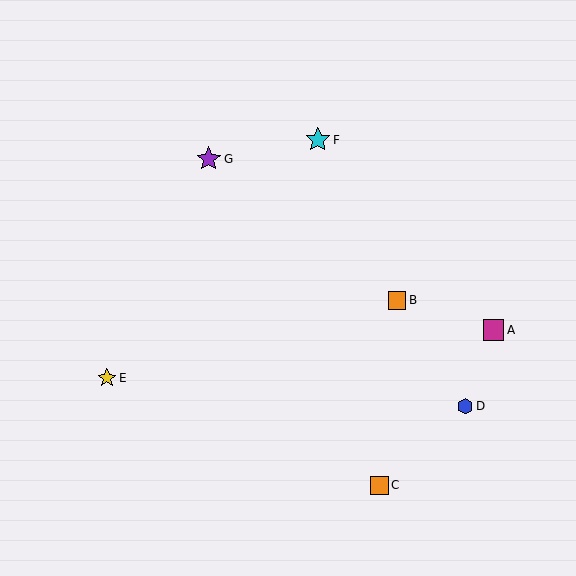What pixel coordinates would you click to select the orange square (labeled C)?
Click at (379, 485) to select the orange square C.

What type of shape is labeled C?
Shape C is an orange square.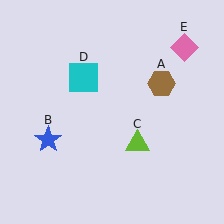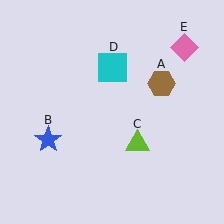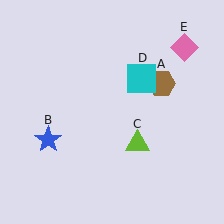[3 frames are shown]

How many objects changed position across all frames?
1 object changed position: cyan square (object D).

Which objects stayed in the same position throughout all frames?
Brown hexagon (object A) and blue star (object B) and lime triangle (object C) and pink diamond (object E) remained stationary.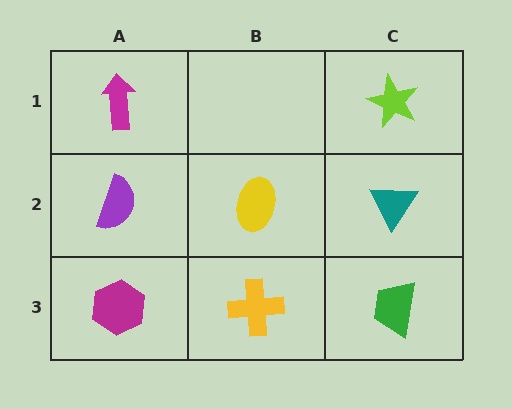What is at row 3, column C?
A green trapezoid.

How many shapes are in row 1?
2 shapes.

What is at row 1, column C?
A lime star.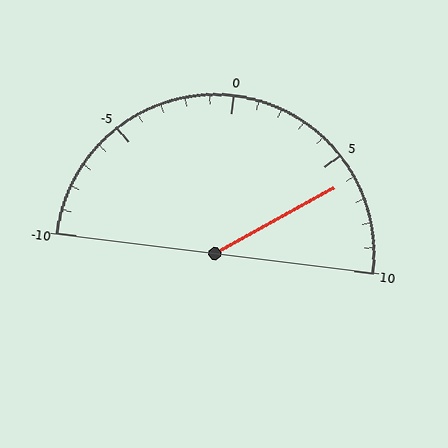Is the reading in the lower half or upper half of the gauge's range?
The reading is in the upper half of the range (-10 to 10).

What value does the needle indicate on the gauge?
The needle indicates approximately 6.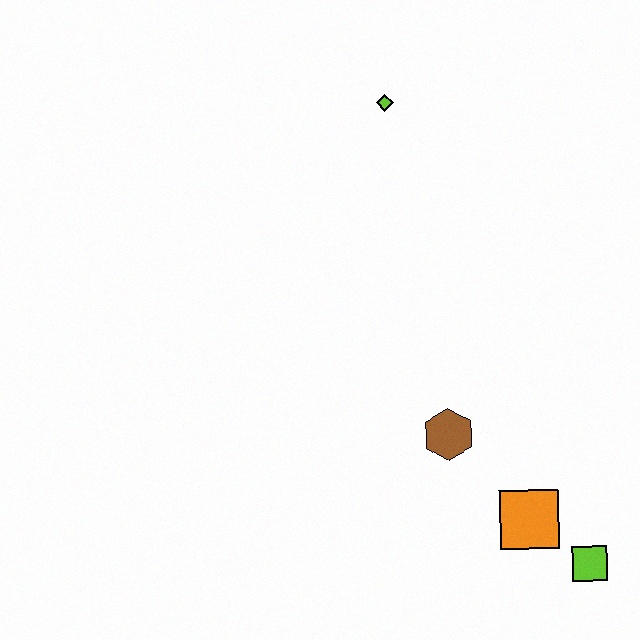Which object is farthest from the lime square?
The lime diamond is farthest from the lime square.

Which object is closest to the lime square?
The orange square is closest to the lime square.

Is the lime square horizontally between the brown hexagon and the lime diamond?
No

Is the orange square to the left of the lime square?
Yes